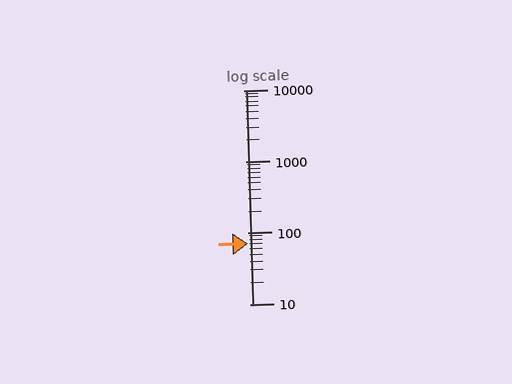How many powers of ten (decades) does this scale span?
The scale spans 3 decades, from 10 to 10000.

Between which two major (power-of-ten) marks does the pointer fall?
The pointer is between 10 and 100.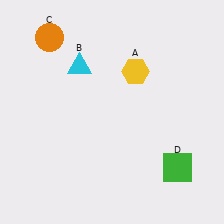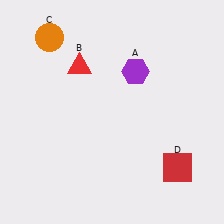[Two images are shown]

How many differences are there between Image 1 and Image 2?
There are 3 differences between the two images.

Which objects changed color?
A changed from yellow to purple. B changed from cyan to red. D changed from green to red.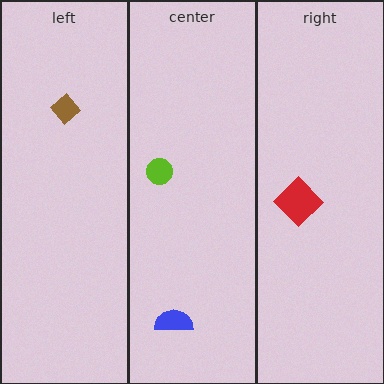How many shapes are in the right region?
1.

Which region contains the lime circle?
The center region.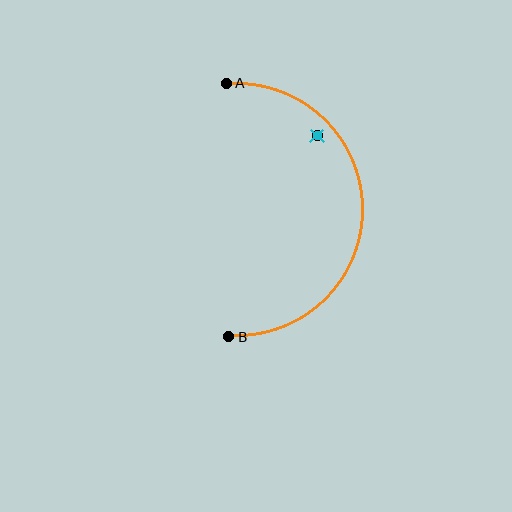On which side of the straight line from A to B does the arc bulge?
The arc bulges to the right of the straight line connecting A and B.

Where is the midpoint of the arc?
The arc midpoint is the point on the curve farthest from the straight line joining A and B. It sits to the right of that line.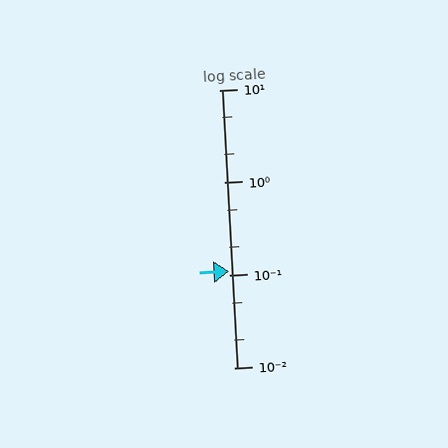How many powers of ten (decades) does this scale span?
The scale spans 3 decades, from 0.01 to 10.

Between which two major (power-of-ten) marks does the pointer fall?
The pointer is between 0.1 and 1.